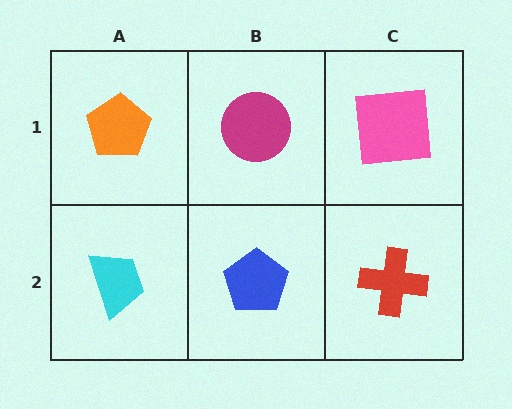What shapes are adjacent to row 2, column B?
A magenta circle (row 1, column B), a cyan trapezoid (row 2, column A), a red cross (row 2, column C).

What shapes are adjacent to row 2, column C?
A pink square (row 1, column C), a blue pentagon (row 2, column B).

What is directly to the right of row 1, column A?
A magenta circle.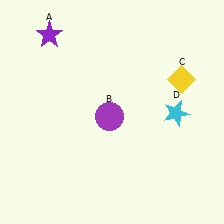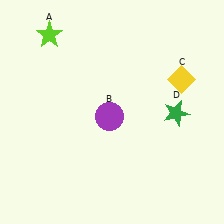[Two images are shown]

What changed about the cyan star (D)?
In Image 1, D is cyan. In Image 2, it changed to green.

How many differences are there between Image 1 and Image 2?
There are 2 differences between the two images.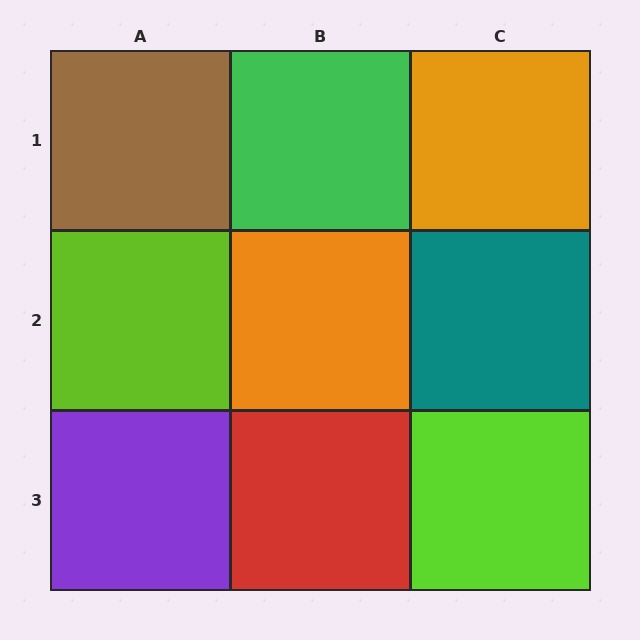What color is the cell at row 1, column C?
Orange.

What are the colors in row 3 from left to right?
Purple, red, lime.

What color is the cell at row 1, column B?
Green.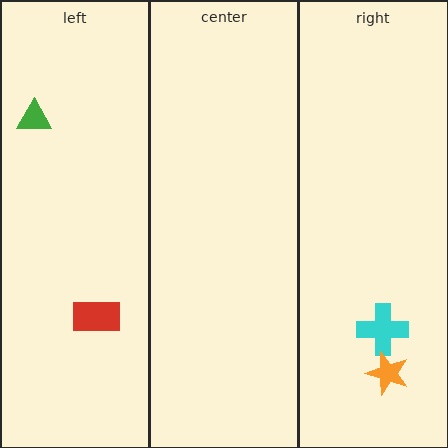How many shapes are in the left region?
2.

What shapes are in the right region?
The cyan cross, the orange star.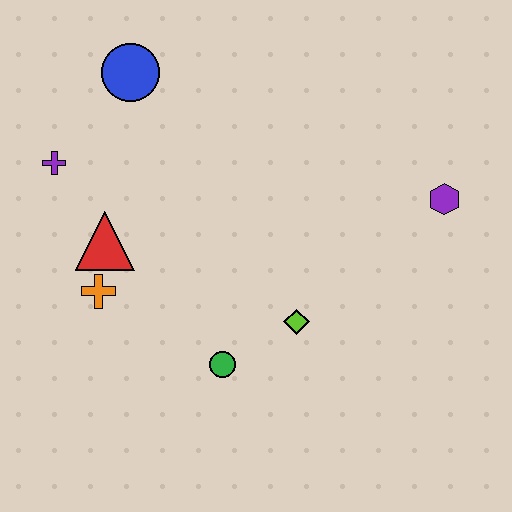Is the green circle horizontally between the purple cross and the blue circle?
No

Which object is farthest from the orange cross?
The purple hexagon is farthest from the orange cross.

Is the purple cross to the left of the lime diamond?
Yes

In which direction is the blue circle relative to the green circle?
The blue circle is above the green circle.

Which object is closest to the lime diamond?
The green circle is closest to the lime diamond.